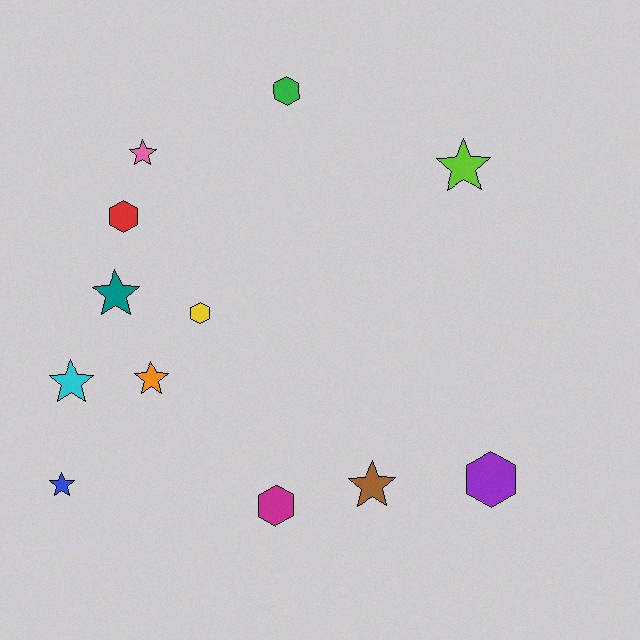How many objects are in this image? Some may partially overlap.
There are 12 objects.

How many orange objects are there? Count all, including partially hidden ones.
There is 1 orange object.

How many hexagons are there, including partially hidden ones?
There are 5 hexagons.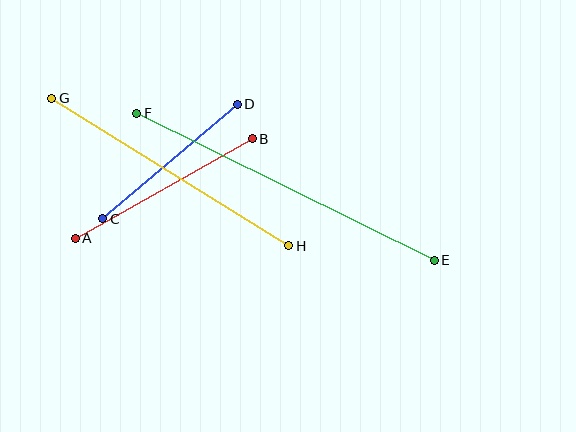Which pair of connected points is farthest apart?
Points E and F are farthest apart.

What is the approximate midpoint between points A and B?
The midpoint is at approximately (164, 188) pixels.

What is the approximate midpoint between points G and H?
The midpoint is at approximately (170, 172) pixels.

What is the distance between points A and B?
The distance is approximately 203 pixels.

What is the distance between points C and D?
The distance is approximately 176 pixels.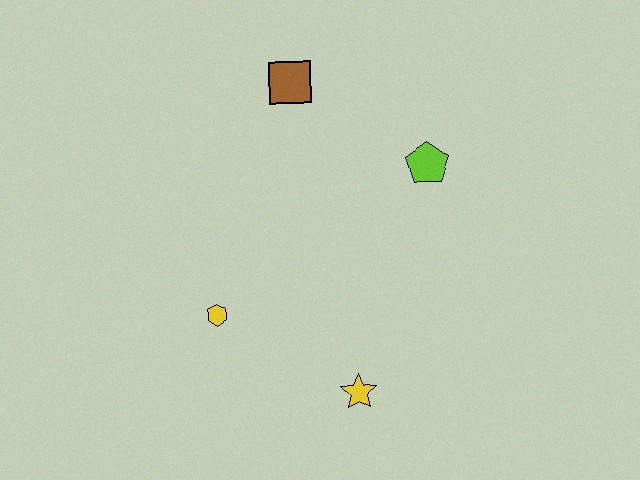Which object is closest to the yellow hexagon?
The yellow star is closest to the yellow hexagon.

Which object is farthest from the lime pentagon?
The yellow hexagon is farthest from the lime pentagon.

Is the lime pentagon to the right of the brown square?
Yes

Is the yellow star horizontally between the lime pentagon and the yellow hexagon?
Yes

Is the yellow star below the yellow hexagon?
Yes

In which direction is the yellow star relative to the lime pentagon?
The yellow star is below the lime pentagon.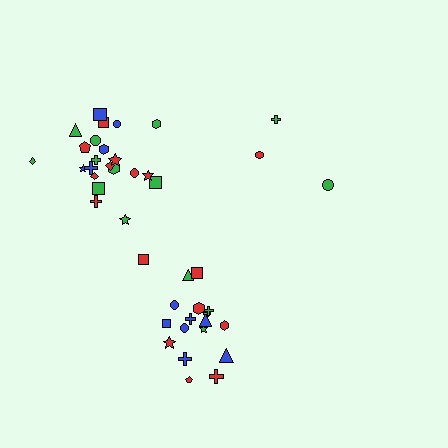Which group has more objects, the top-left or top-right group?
The top-left group.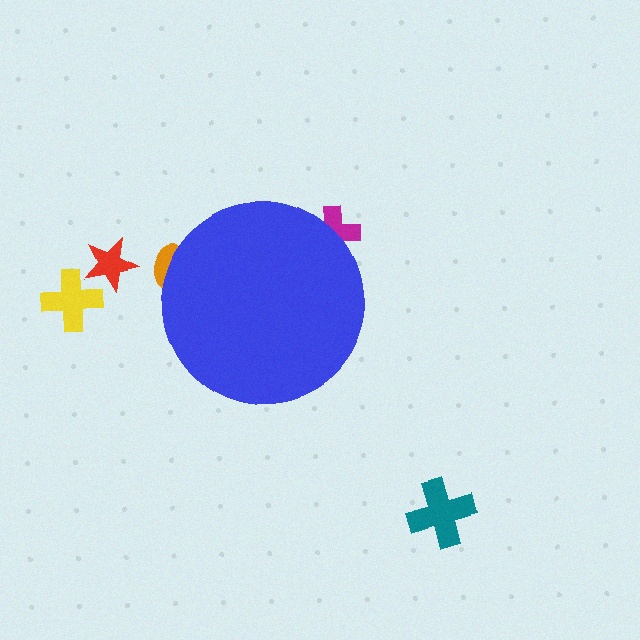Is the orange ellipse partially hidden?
Yes, the orange ellipse is partially hidden behind the blue circle.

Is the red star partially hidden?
No, the red star is fully visible.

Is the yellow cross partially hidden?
No, the yellow cross is fully visible.